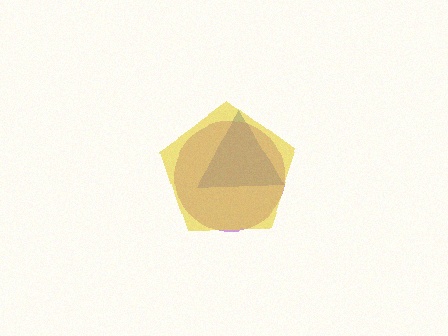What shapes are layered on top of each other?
The layered shapes are: a blue triangle, a purple circle, a yellow pentagon.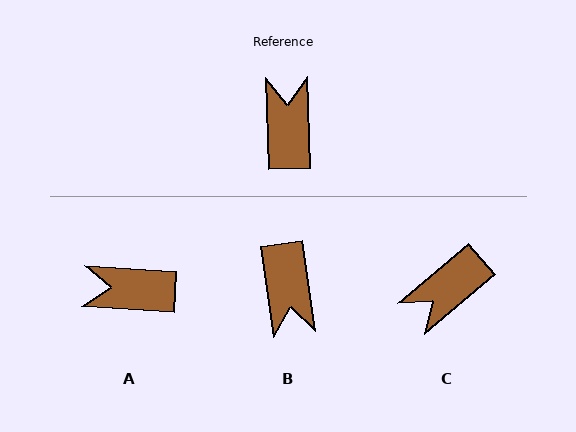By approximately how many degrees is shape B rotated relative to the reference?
Approximately 174 degrees clockwise.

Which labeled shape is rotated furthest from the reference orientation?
B, about 174 degrees away.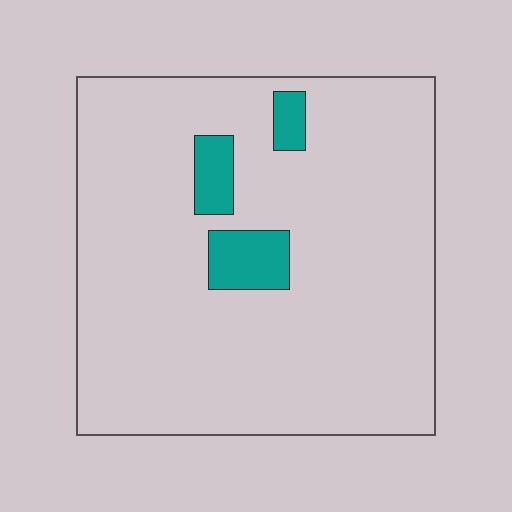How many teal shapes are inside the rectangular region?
3.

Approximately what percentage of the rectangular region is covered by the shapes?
Approximately 10%.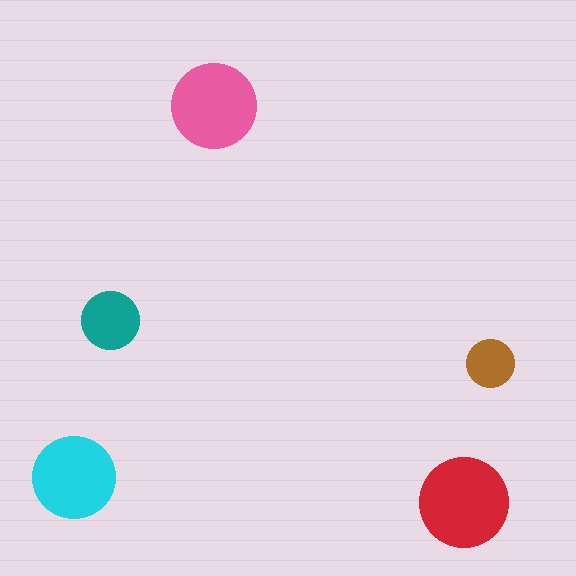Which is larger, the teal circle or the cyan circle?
The cyan one.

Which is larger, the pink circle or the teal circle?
The pink one.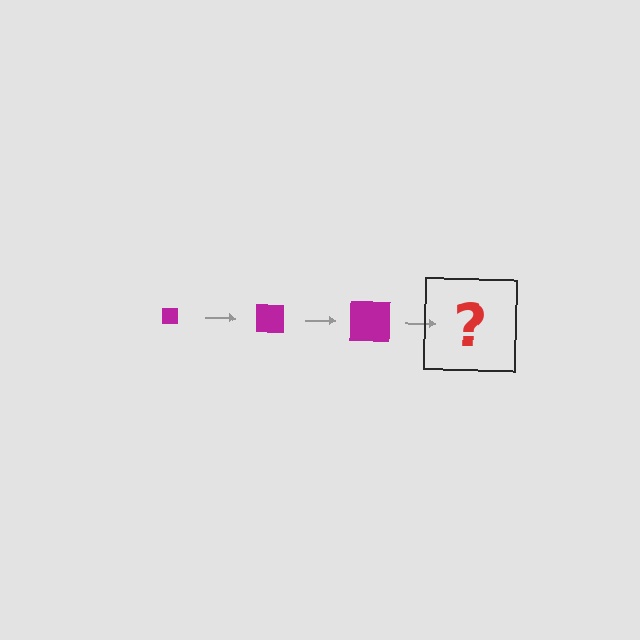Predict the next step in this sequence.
The next step is a magenta square, larger than the previous one.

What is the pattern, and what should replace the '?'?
The pattern is that the square gets progressively larger each step. The '?' should be a magenta square, larger than the previous one.